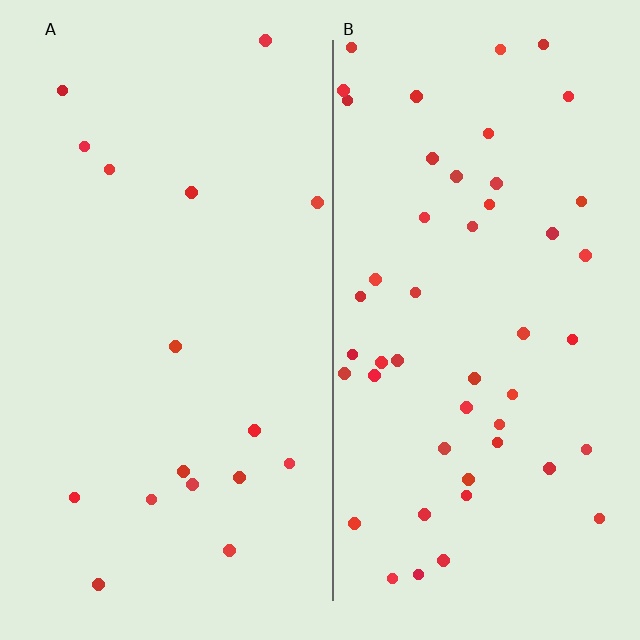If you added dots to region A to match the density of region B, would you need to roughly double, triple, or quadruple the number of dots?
Approximately triple.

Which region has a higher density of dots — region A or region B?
B (the right).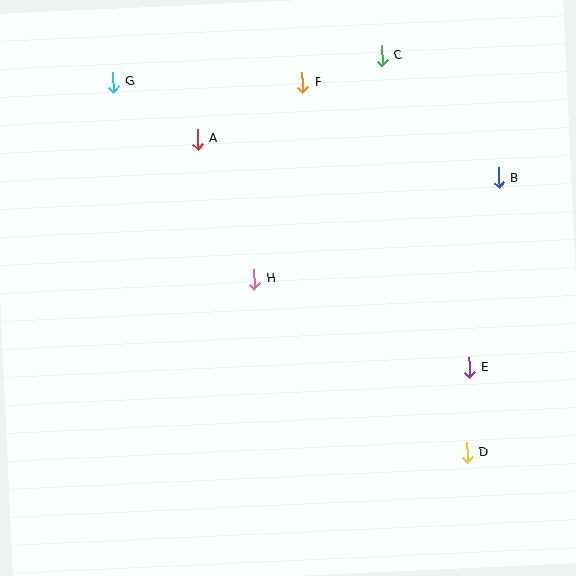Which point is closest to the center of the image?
Point H at (254, 279) is closest to the center.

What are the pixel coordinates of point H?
Point H is at (254, 279).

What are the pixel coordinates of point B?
Point B is at (499, 178).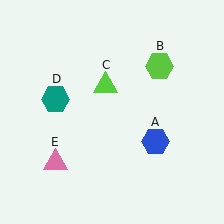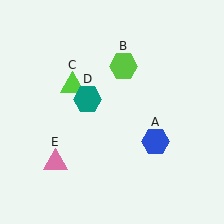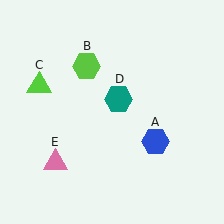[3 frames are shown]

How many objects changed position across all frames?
3 objects changed position: lime hexagon (object B), lime triangle (object C), teal hexagon (object D).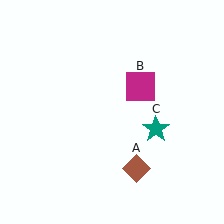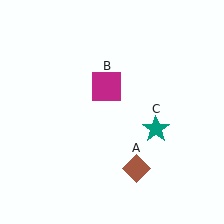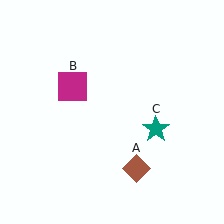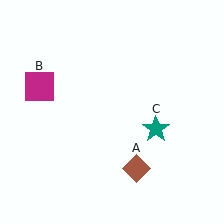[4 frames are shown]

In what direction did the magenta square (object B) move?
The magenta square (object B) moved left.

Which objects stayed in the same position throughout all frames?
Brown diamond (object A) and teal star (object C) remained stationary.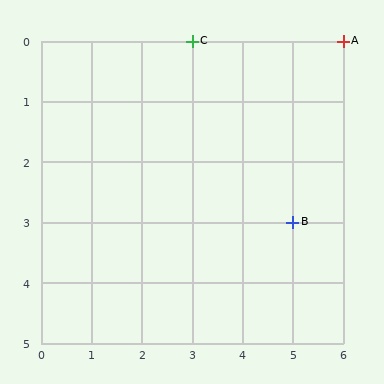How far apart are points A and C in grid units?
Points A and C are 3 columns apart.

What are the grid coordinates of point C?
Point C is at grid coordinates (3, 0).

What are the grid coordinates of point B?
Point B is at grid coordinates (5, 3).